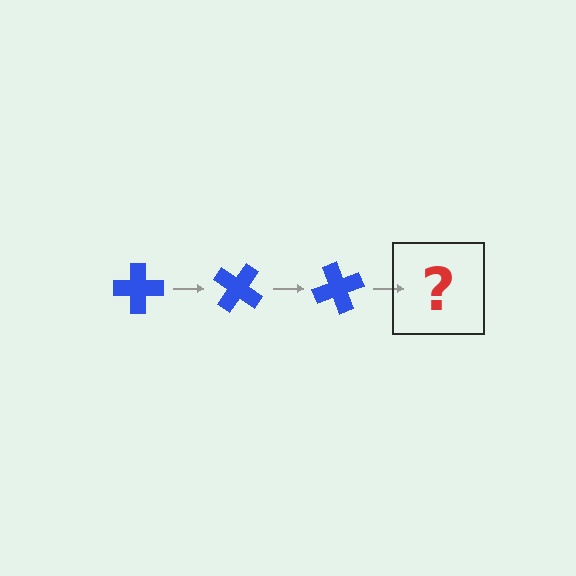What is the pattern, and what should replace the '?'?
The pattern is that the cross rotates 35 degrees each step. The '?' should be a blue cross rotated 105 degrees.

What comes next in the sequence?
The next element should be a blue cross rotated 105 degrees.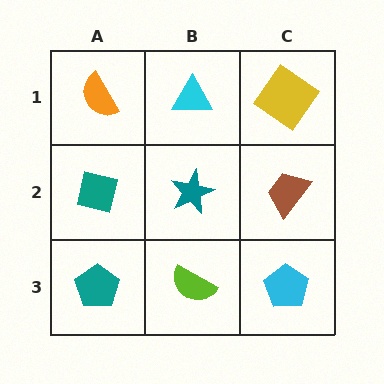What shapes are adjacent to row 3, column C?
A brown trapezoid (row 2, column C), a lime semicircle (row 3, column B).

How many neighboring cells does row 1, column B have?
3.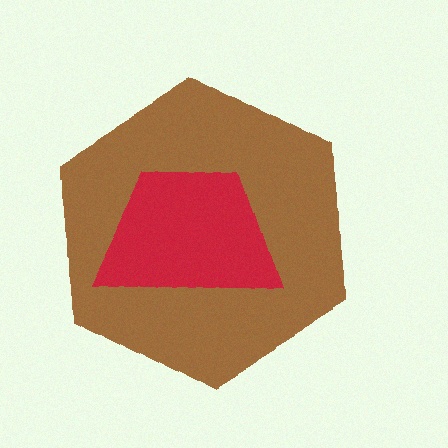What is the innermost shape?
The red trapezoid.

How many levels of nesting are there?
2.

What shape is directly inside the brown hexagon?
The red trapezoid.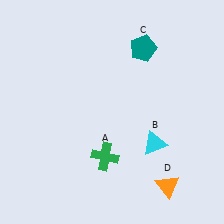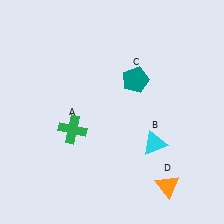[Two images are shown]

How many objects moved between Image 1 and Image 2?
2 objects moved between the two images.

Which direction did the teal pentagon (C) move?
The teal pentagon (C) moved down.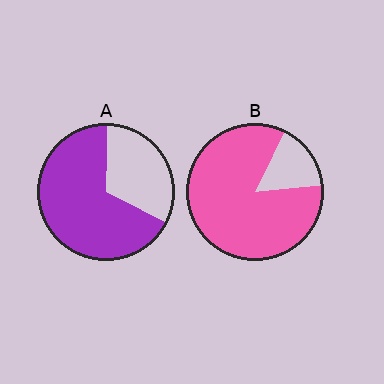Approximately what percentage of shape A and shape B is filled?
A is approximately 70% and B is approximately 85%.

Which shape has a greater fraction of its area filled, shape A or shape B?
Shape B.